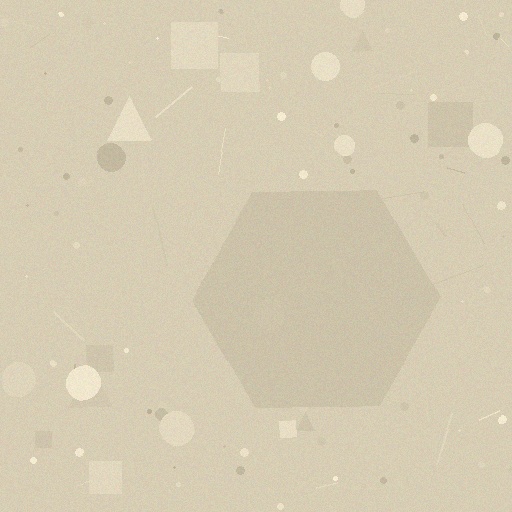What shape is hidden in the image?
A hexagon is hidden in the image.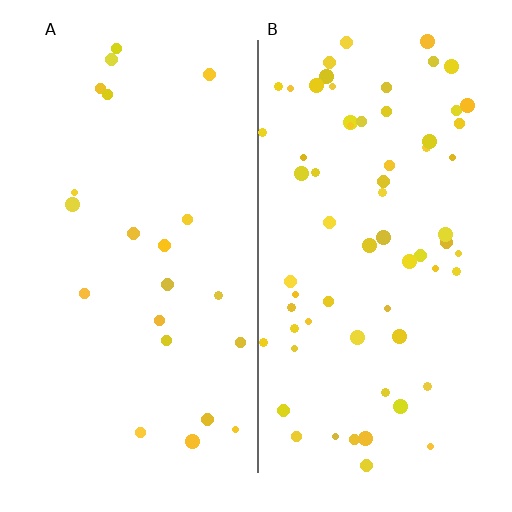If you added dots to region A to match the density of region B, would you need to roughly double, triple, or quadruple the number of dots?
Approximately triple.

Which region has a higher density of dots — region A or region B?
B (the right).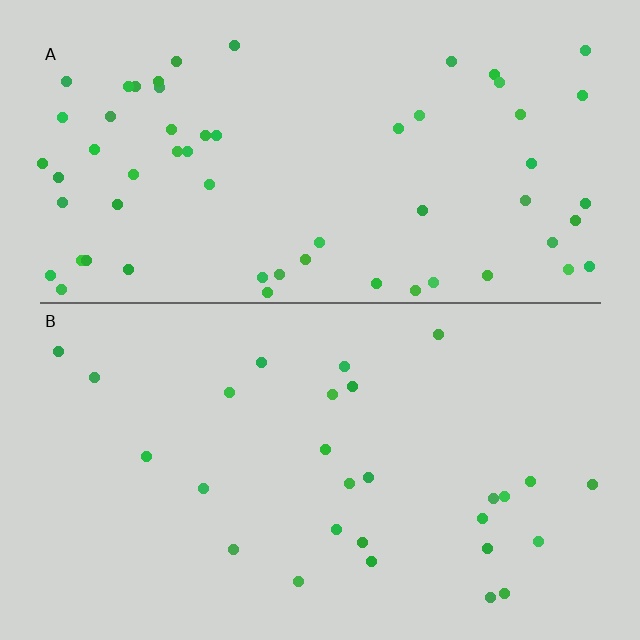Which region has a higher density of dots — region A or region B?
A (the top).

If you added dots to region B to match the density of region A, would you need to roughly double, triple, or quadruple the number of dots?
Approximately double.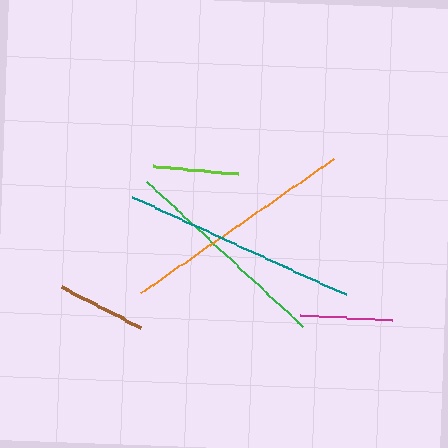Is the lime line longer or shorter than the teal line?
The teal line is longer than the lime line.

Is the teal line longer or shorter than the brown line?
The teal line is longer than the brown line.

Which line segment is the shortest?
The lime line is the shortest at approximately 85 pixels.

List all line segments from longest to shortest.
From longest to shortest: orange, teal, green, magenta, brown, lime.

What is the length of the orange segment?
The orange segment is approximately 235 pixels long.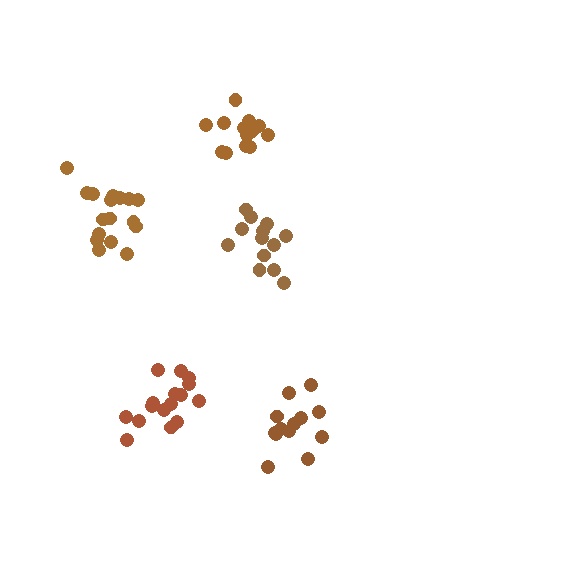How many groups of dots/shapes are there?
There are 5 groups.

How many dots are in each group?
Group 1: 14 dots, Group 2: 13 dots, Group 3: 13 dots, Group 4: 17 dots, Group 5: 16 dots (73 total).